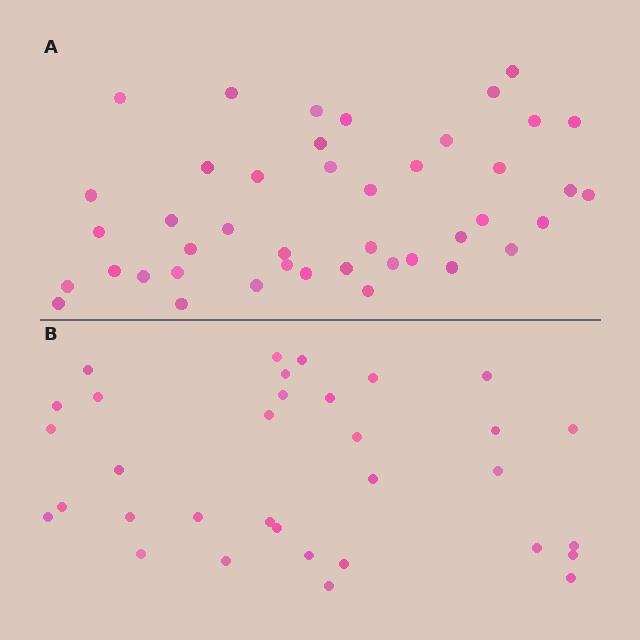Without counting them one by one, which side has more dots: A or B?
Region A (the top region) has more dots.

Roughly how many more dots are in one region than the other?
Region A has roughly 10 or so more dots than region B.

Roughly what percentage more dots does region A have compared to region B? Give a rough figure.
About 30% more.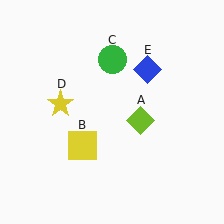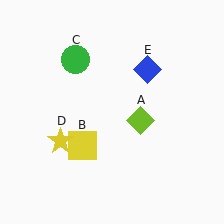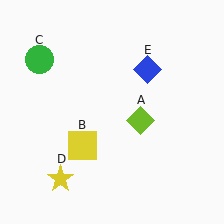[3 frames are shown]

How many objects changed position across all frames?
2 objects changed position: green circle (object C), yellow star (object D).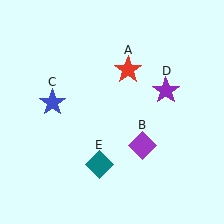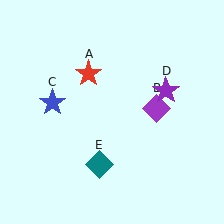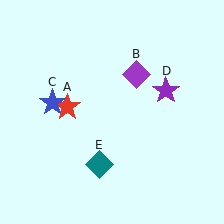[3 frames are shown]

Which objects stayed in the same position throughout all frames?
Blue star (object C) and purple star (object D) and teal diamond (object E) remained stationary.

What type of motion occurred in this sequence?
The red star (object A), purple diamond (object B) rotated counterclockwise around the center of the scene.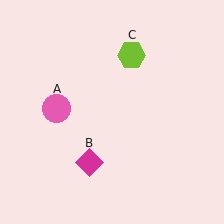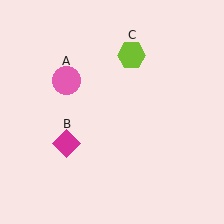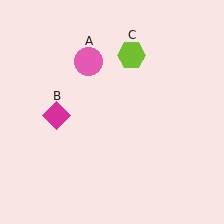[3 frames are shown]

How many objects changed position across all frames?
2 objects changed position: pink circle (object A), magenta diamond (object B).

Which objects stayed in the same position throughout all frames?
Lime hexagon (object C) remained stationary.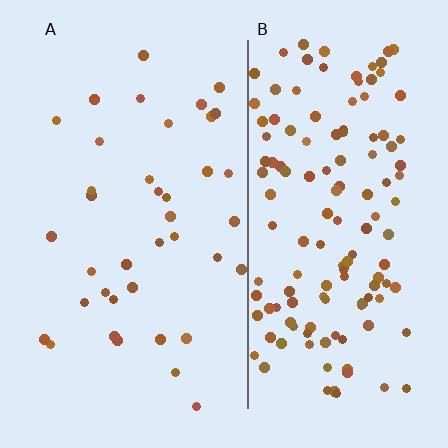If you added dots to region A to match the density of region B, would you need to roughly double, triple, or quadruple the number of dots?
Approximately quadruple.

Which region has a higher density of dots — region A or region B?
B (the right).